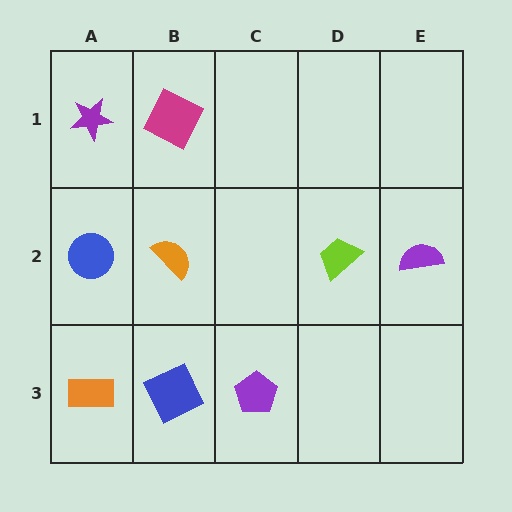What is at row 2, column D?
A lime trapezoid.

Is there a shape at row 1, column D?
No, that cell is empty.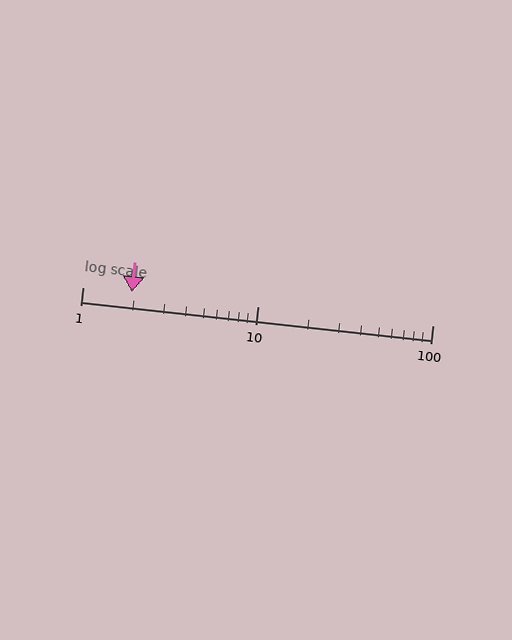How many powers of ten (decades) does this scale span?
The scale spans 2 decades, from 1 to 100.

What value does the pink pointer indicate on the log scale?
The pointer indicates approximately 1.9.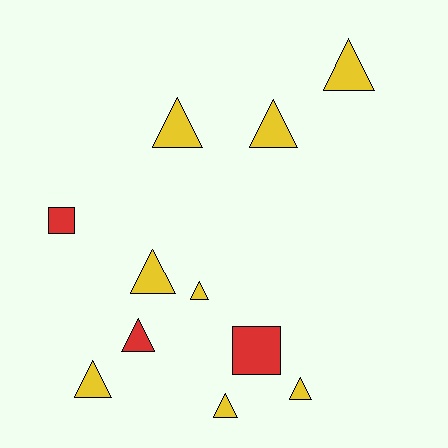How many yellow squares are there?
There are no yellow squares.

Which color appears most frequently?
Yellow, with 8 objects.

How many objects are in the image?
There are 11 objects.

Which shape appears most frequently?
Triangle, with 9 objects.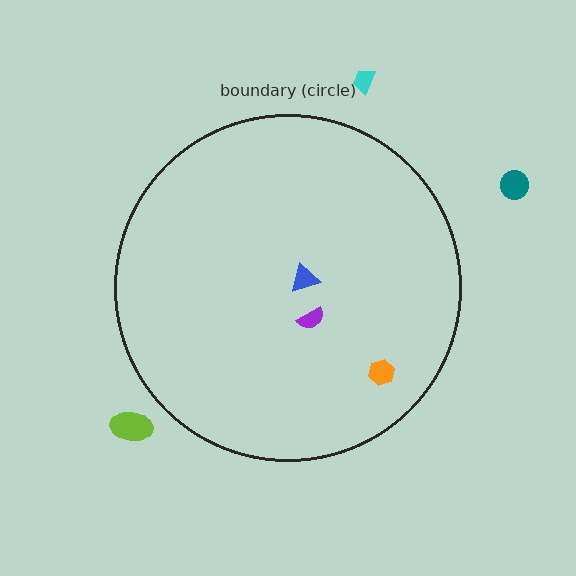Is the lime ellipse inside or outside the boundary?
Outside.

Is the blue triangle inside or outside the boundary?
Inside.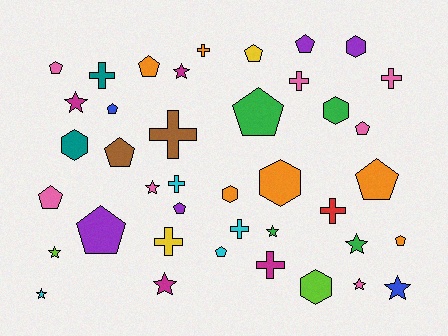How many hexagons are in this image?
There are 6 hexagons.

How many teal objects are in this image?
There are 2 teal objects.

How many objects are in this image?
There are 40 objects.